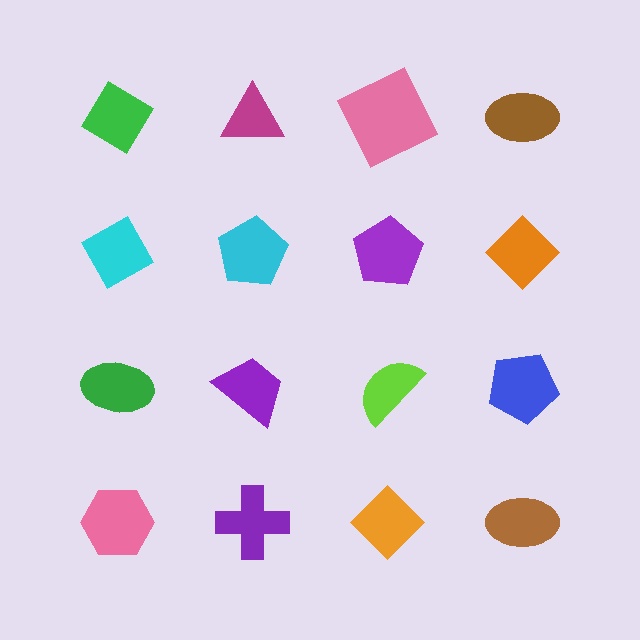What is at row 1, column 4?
A brown ellipse.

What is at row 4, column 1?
A pink hexagon.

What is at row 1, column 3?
A pink square.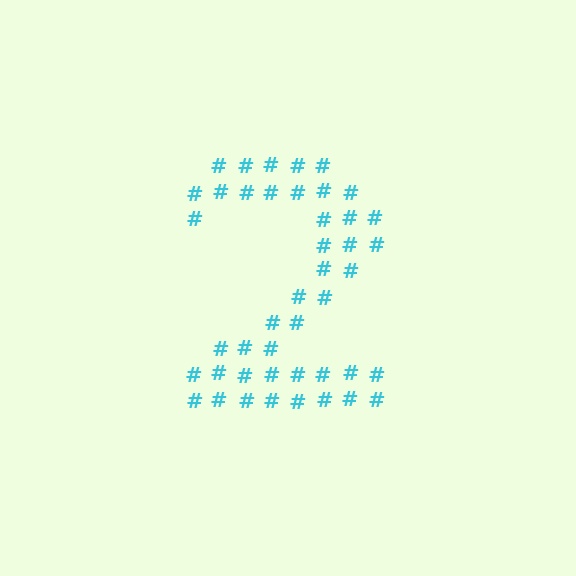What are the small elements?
The small elements are hash symbols.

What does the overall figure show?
The overall figure shows the digit 2.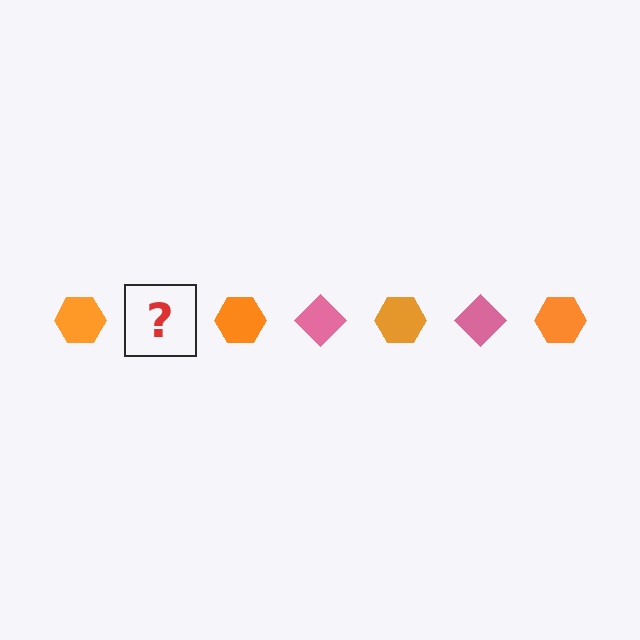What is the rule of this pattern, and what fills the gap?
The rule is that the pattern alternates between orange hexagon and pink diamond. The gap should be filled with a pink diamond.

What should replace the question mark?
The question mark should be replaced with a pink diamond.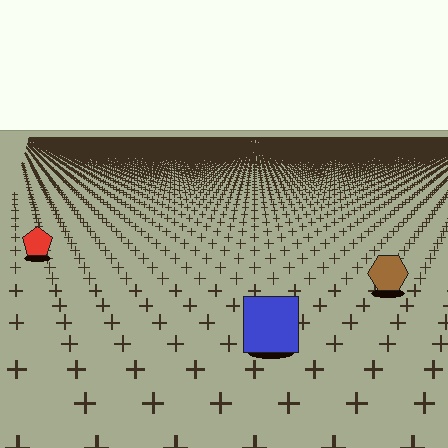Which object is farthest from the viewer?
The red pentagon is farthest from the viewer. It appears smaller and the ground texture around it is denser.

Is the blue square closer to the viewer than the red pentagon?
Yes. The blue square is closer — you can tell from the texture gradient: the ground texture is coarser near it.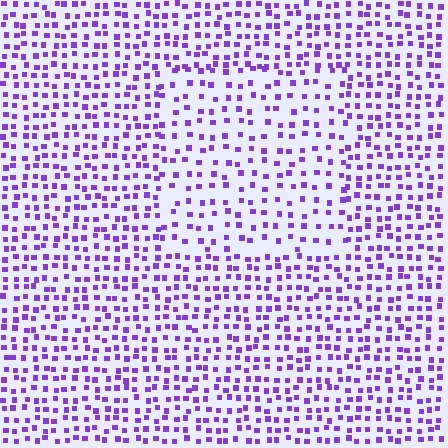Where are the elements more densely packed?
The elements are more densely packed outside the rectangle boundary.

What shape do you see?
I see a rectangle.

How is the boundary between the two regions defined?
The boundary is defined by a change in element density (approximately 1.6x ratio). All elements are the same color, size, and shape.